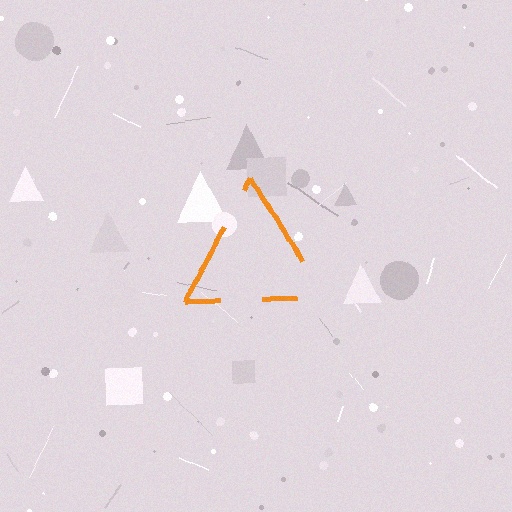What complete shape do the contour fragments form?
The contour fragments form a triangle.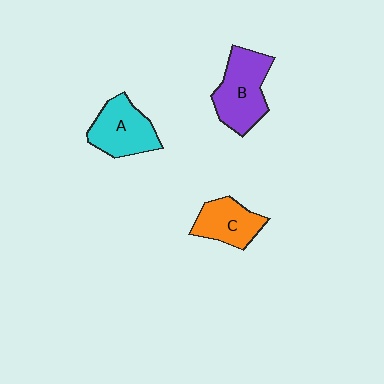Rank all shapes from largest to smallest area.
From largest to smallest: B (purple), A (cyan), C (orange).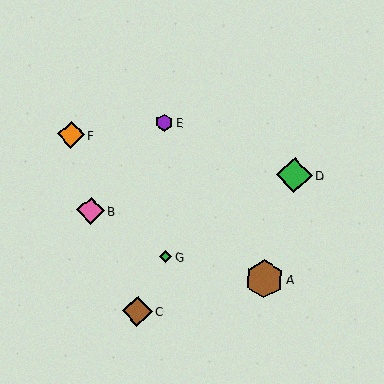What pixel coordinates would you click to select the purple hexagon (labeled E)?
Click at (164, 123) to select the purple hexagon E.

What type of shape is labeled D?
Shape D is a green diamond.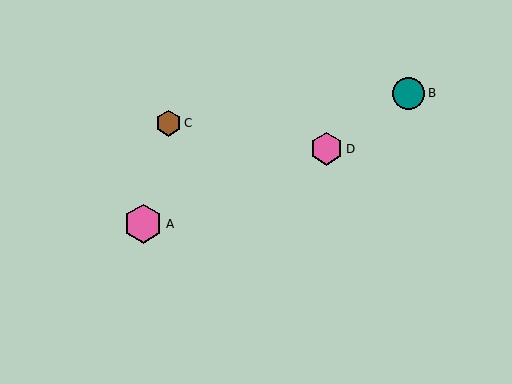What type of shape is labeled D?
Shape D is a pink hexagon.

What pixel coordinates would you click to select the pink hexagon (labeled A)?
Click at (143, 224) to select the pink hexagon A.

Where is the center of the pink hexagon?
The center of the pink hexagon is at (143, 224).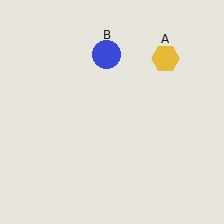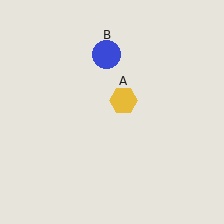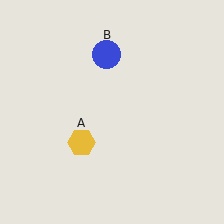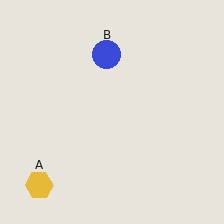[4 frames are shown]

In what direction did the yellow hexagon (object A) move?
The yellow hexagon (object A) moved down and to the left.